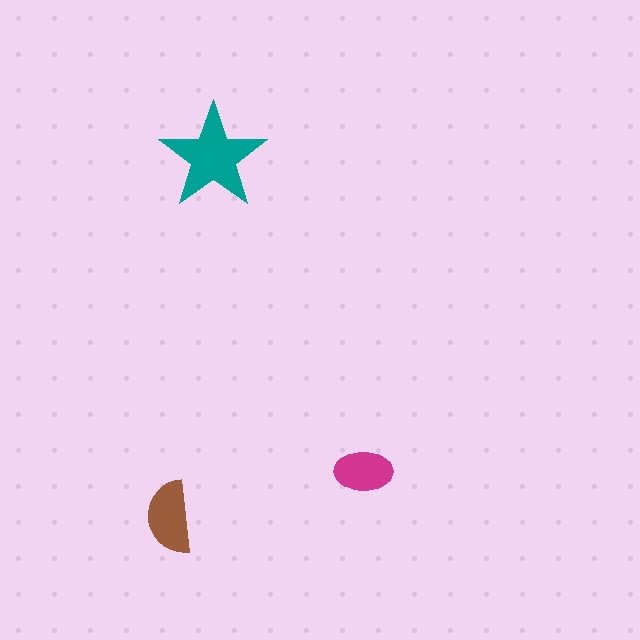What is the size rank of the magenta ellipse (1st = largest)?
3rd.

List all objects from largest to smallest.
The teal star, the brown semicircle, the magenta ellipse.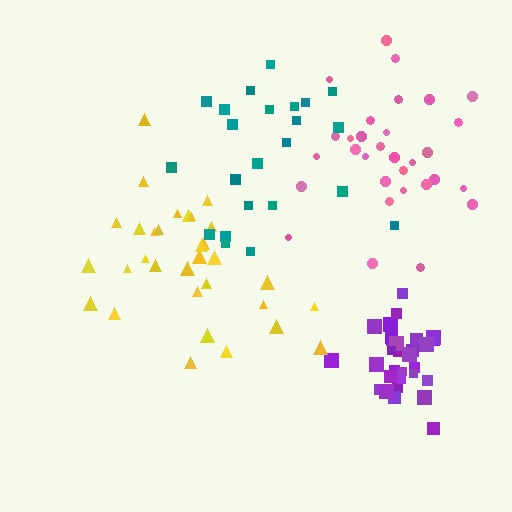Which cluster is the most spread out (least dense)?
Teal.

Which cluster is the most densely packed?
Purple.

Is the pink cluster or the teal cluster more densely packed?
Pink.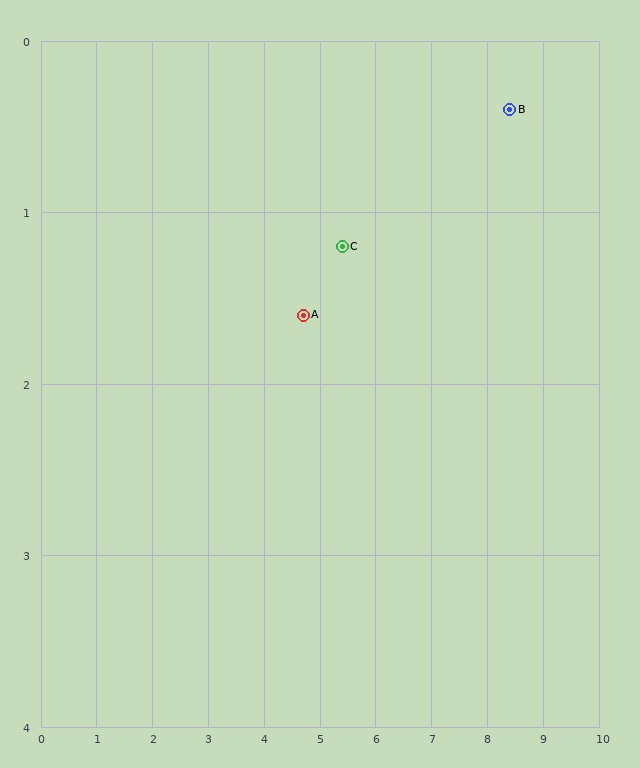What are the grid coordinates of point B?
Point B is at approximately (8.4, 0.4).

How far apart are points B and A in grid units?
Points B and A are about 3.9 grid units apart.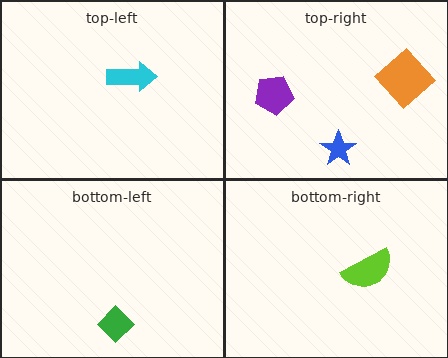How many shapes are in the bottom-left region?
1.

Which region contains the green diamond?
The bottom-left region.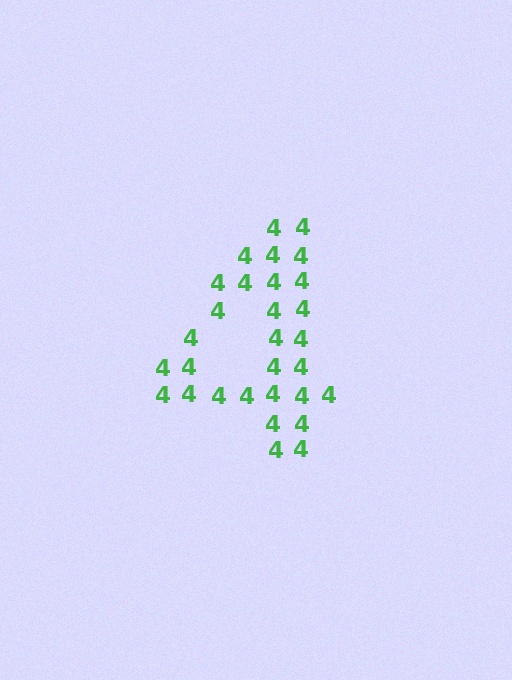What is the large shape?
The large shape is the digit 4.